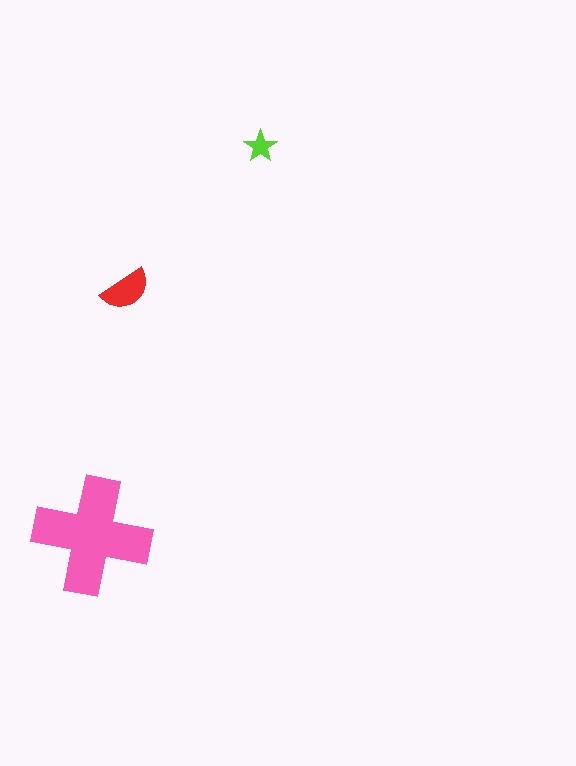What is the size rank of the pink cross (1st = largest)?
1st.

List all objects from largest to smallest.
The pink cross, the red semicircle, the lime star.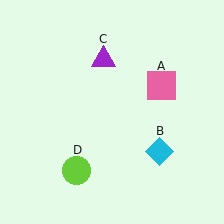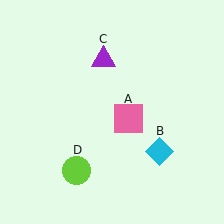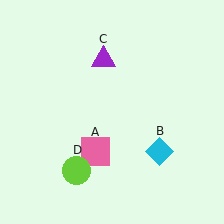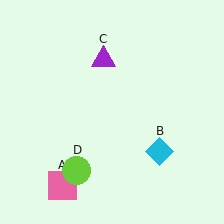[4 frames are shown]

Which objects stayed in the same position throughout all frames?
Cyan diamond (object B) and purple triangle (object C) and lime circle (object D) remained stationary.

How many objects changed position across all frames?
1 object changed position: pink square (object A).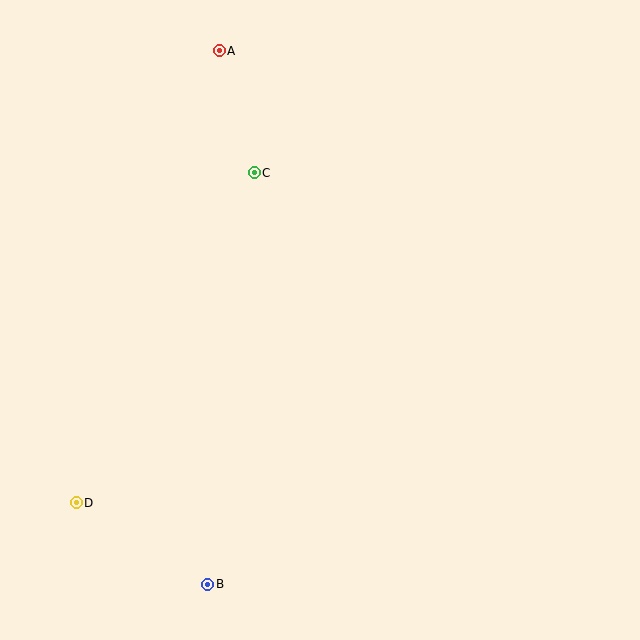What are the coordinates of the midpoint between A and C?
The midpoint between A and C is at (237, 112).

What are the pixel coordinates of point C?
Point C is at (254, 173).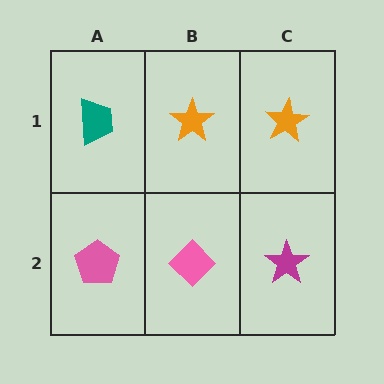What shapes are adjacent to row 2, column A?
A teal trapezoid (row 1, column A), a pink diamond (row 2, column B).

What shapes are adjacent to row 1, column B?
A pink diamond (row 2, column B), a teal trapezoid (row 1, column A), an orange star (row 1, column C).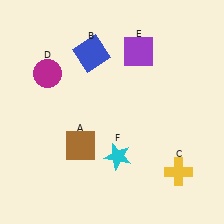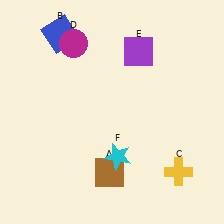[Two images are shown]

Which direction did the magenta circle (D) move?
The magenta circle (D) moved up.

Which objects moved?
The objects that moved are: the brown square (A), the blue square (B), the magenta circle (D).